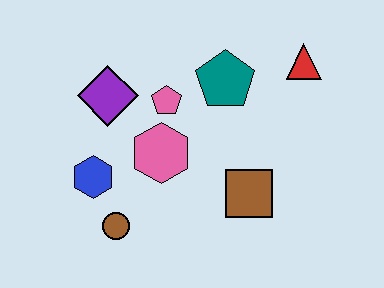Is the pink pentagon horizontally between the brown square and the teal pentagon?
No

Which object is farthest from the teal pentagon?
The brown circle is farthest from the teal pentagon.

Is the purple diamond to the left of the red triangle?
Yes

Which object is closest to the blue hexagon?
The brown circle is closest to the blue hexagon.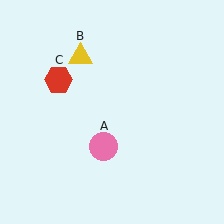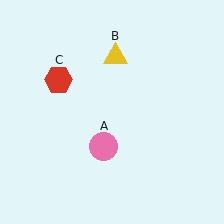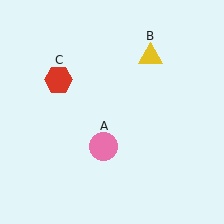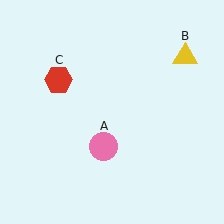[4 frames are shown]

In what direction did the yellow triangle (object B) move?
The yellow triangle (object B) moved right.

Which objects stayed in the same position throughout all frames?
Pink circle (object A) and red hexagon (object C) remained stationary.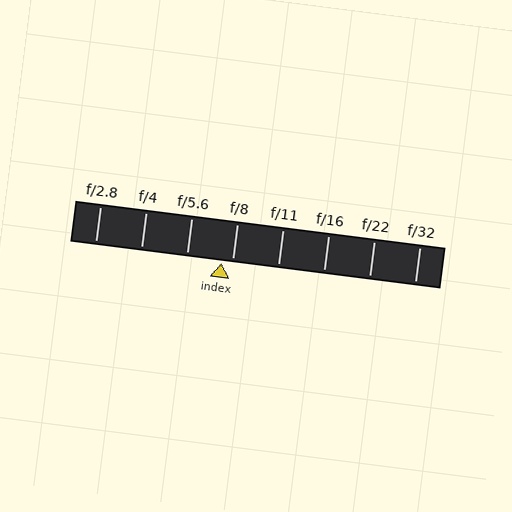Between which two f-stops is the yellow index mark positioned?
The index mark is between f/5.6 and f/8.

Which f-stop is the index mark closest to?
The index mark is closest to f/8.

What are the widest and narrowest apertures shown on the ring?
The widest aperture shown is f/2.8 and the narrowest is f/32.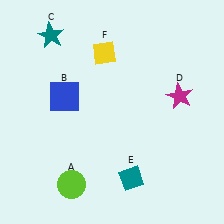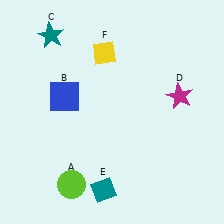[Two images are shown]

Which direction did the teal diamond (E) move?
The teal diamond (E) moved left.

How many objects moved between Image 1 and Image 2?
1 object moved between the two images.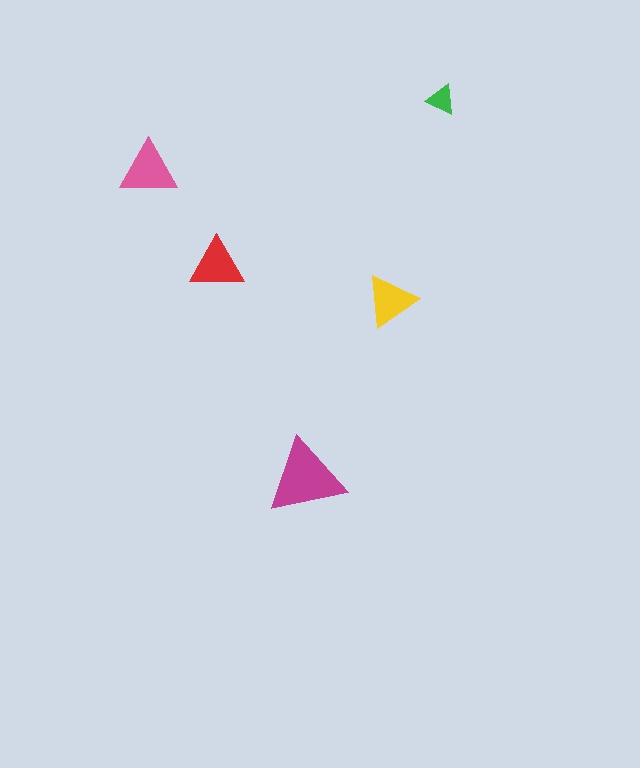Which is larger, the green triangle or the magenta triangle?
The magenta one.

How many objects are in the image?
There are 5 objects in the image.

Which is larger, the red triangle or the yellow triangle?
The red one.